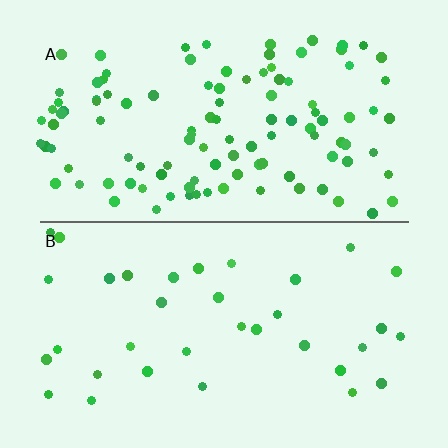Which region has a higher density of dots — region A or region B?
A (the top).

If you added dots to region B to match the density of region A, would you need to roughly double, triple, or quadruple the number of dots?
Approximately triple.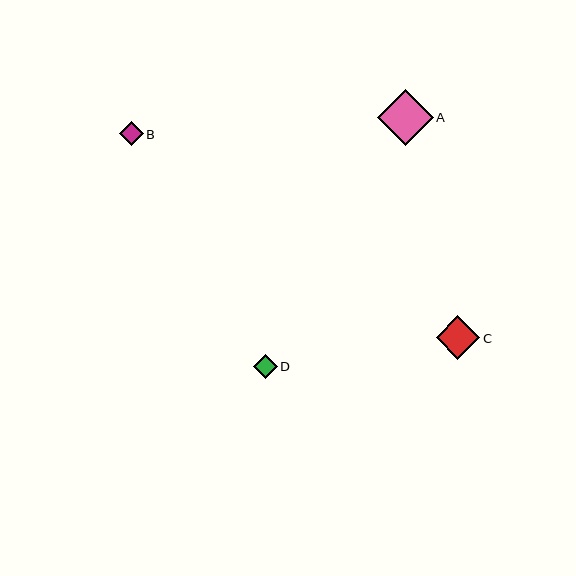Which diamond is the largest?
Diamond A is the largest with a size of approximately 56 pixels.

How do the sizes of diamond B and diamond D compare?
Diamond B and diamond D are approximately the same size.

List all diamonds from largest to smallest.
From largest to smallest: A, C, B, D.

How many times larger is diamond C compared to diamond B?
Diamond C is approximately 1.8 times the size of diamond B.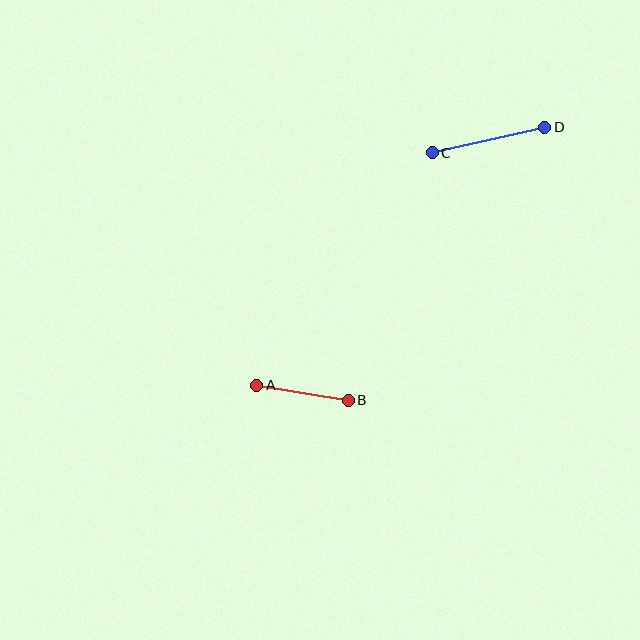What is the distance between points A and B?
The distance is approximately 93 pixels.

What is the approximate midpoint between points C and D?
The midpoint is at approximately (488, 140) pixels.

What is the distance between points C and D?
The distance is approximately 115 pixels.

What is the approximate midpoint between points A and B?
The midpoint is at approximately (303, 393) pixels.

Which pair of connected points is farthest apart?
Points C and D are farthest apart.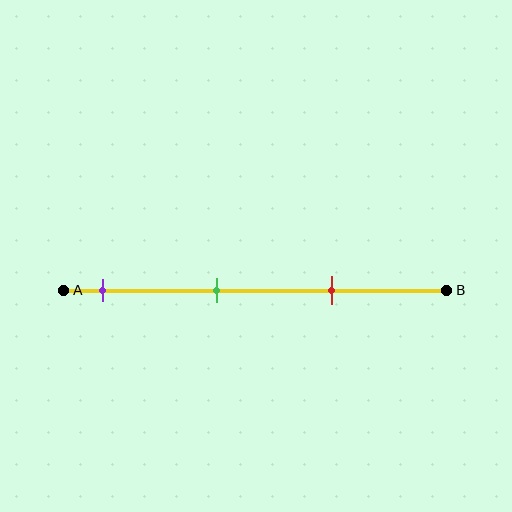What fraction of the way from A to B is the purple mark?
The purple mark is approximately 10% (0.1) of the way from A to B.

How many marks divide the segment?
There are 3 marks dividing the segment.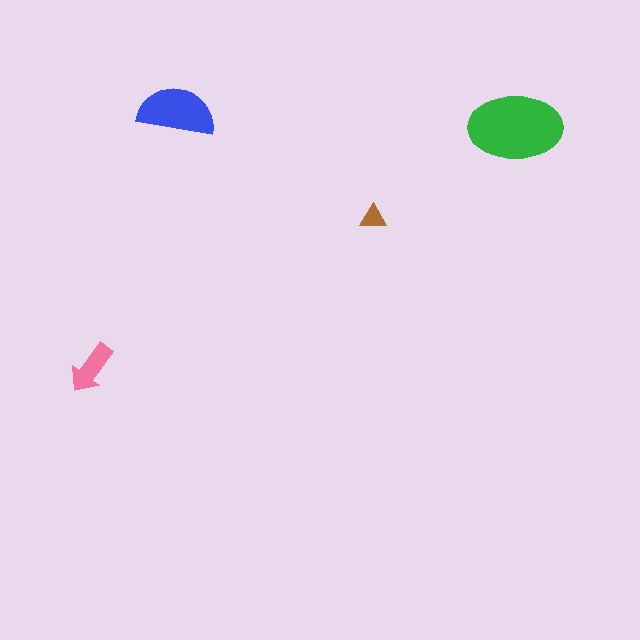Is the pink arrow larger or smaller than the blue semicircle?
Smaller.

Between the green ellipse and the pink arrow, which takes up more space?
The green ellipse.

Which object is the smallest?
The brown triangle.